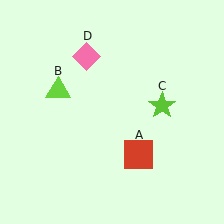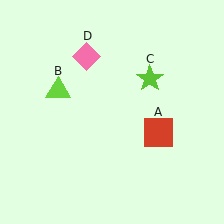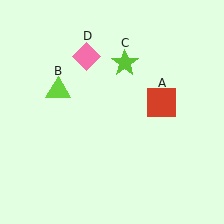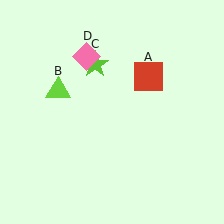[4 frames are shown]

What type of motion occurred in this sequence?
The red square (object A), lime star (object C) rotated counterclockwise around the center of the scene.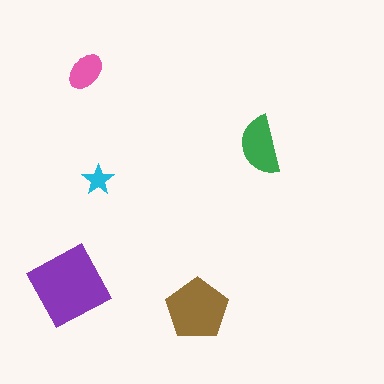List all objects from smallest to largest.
The cyan star, the pink ellipse, the green semicircle, the brown pentagon, the purple square.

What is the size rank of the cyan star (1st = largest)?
5th.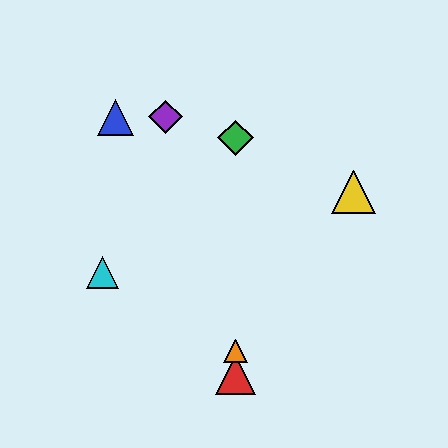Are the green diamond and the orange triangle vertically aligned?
Yes, both are at x≈235.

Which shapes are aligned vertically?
The red triangle, the green diamond, the orange triangle are aligned vertically.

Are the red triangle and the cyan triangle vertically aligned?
No, the red triangle is at x≈235 and the cyan triangle is at x≈102.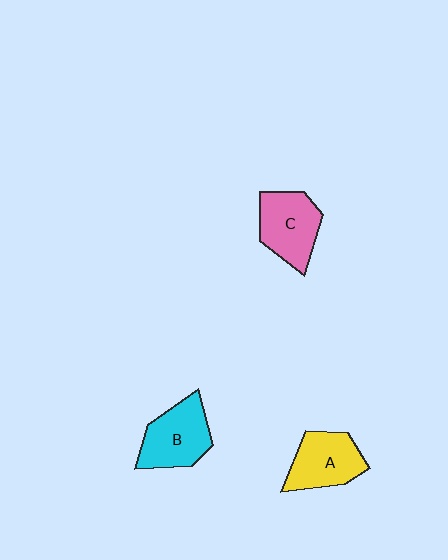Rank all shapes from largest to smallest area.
From largest to smallest: B (cyan), C (pink), A (yellow).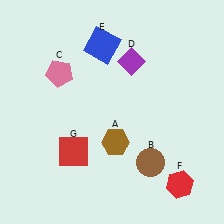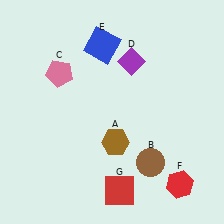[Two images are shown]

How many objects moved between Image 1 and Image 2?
1 object moved between the two images.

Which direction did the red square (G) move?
The red square (G) moved right.